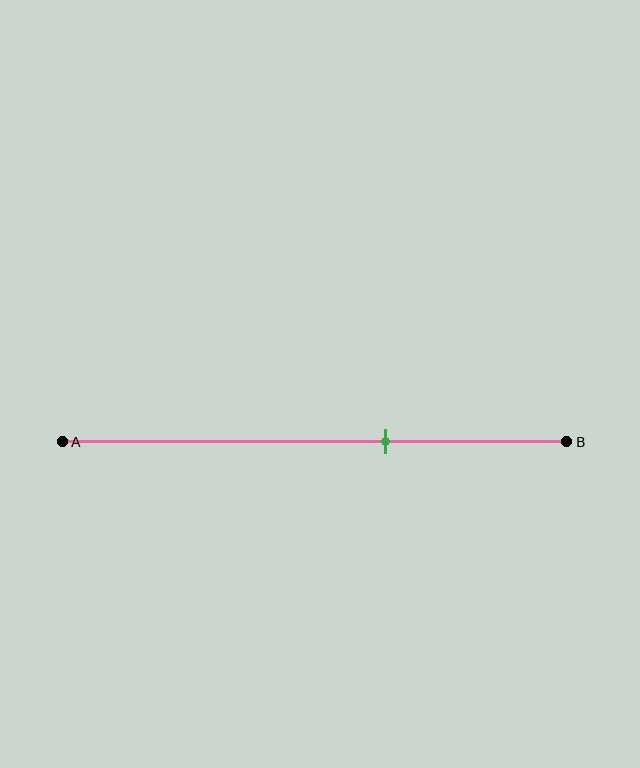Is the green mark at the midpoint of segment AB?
No, the mark is at about 65% from A, not at the 50% midpoint.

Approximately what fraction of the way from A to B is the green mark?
The green mark is approximately 65% of the way from A to B.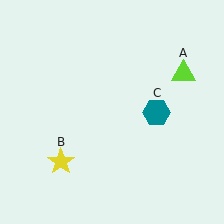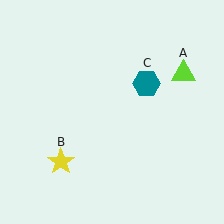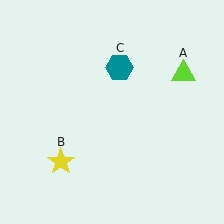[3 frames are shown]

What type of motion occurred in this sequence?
The teal hexagon (object C) rotated counterclockwise around the center of the scene.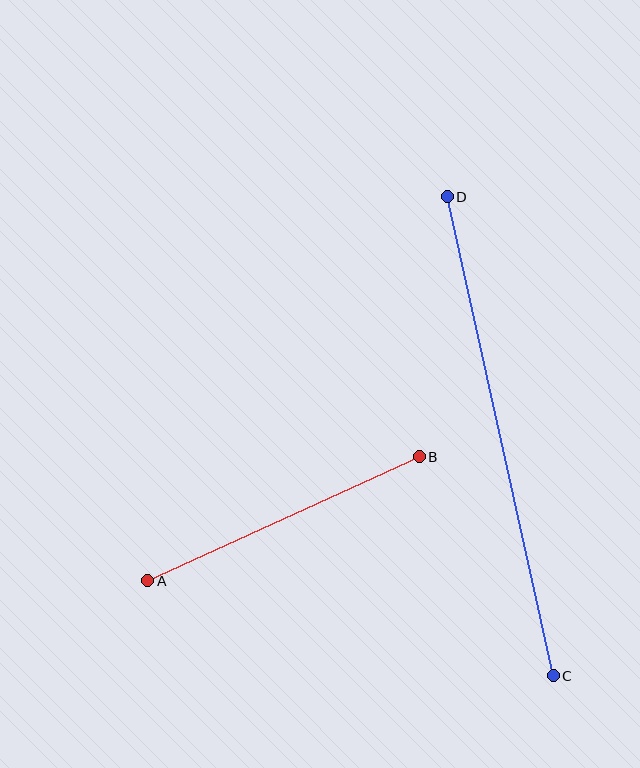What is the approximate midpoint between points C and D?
The midpoint is at approximately (500, 436) pixels.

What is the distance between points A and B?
The distance is approximately 298 pixels.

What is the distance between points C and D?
The distance is approximately 491 pixels.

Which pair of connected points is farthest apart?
Points C and D are farthest apart.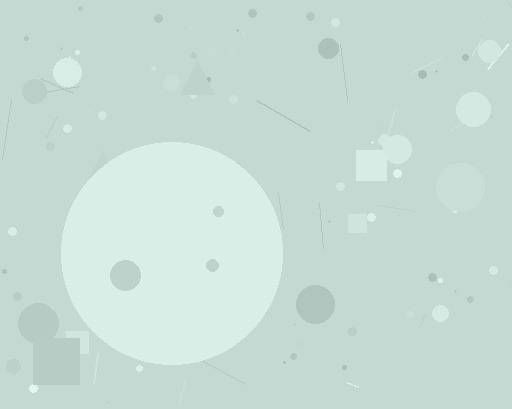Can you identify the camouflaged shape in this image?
The camouflaged shape is a circle.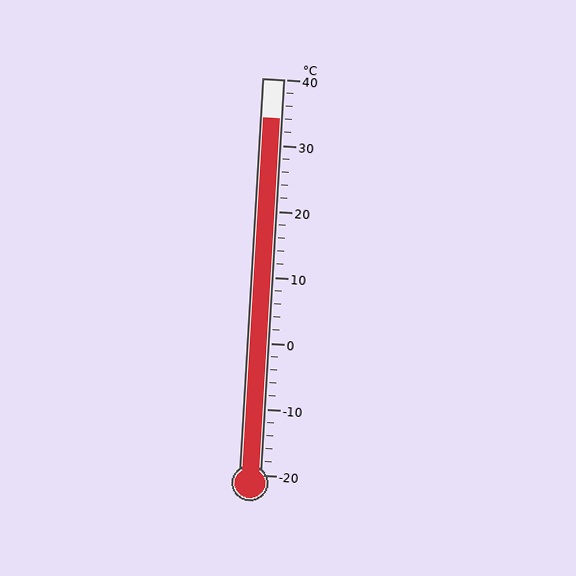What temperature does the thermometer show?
The thermometer shows approximately 34°C.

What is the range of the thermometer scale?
The thermometer scale ranges from -20°C to 40°C.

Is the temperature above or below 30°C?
The temperature is above 30°C.